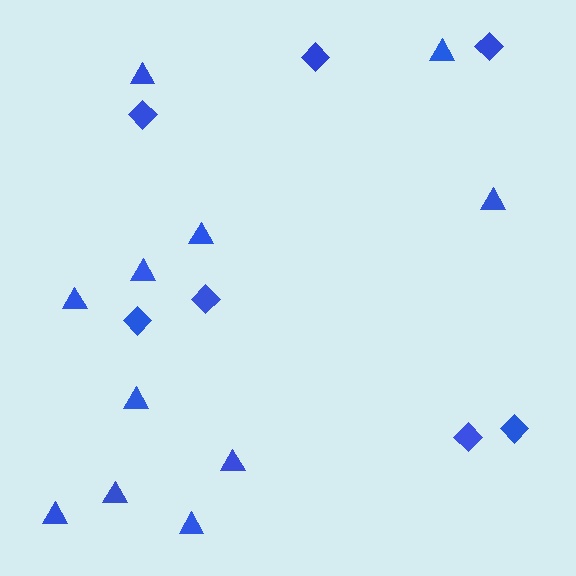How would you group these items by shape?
There are 2 groups: one group of diamonds (7) and one group of triangles (11).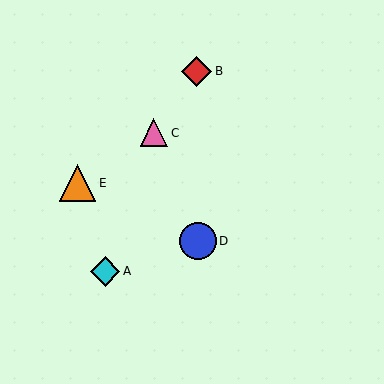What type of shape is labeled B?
Shape B is a red diamond.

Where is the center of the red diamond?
The center of the red diamond is at (197, 71).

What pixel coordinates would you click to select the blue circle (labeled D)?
Click at (198, 241) to select the blue circle D.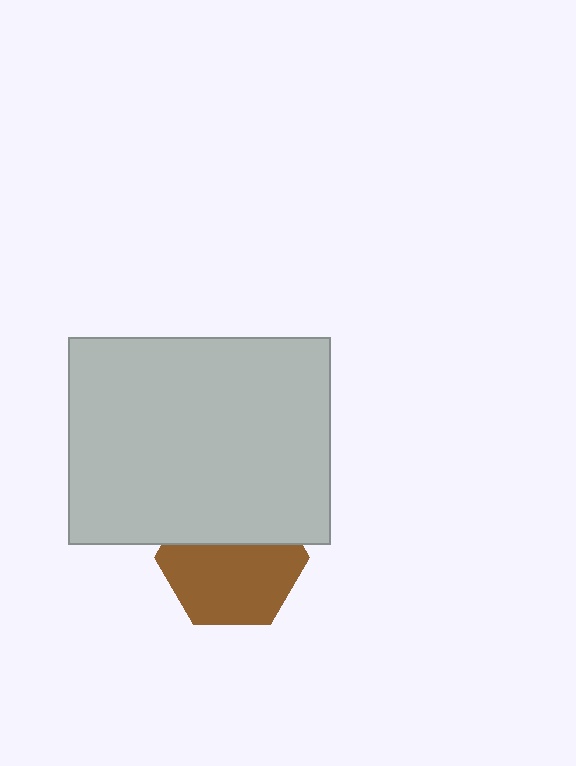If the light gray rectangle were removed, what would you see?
You would see the complete brown hexagon.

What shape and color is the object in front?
The object in front is a light gray rectangle.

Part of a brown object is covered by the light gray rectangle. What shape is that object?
It is a hexagon.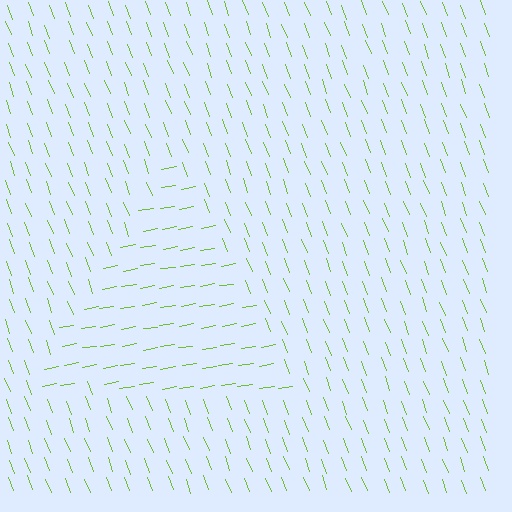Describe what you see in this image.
The image is filled with small lime line segments. A triangle region in the image has lines oriented differently from the surrounding lines, creating a visible texture boundary.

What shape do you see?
I see a triangle.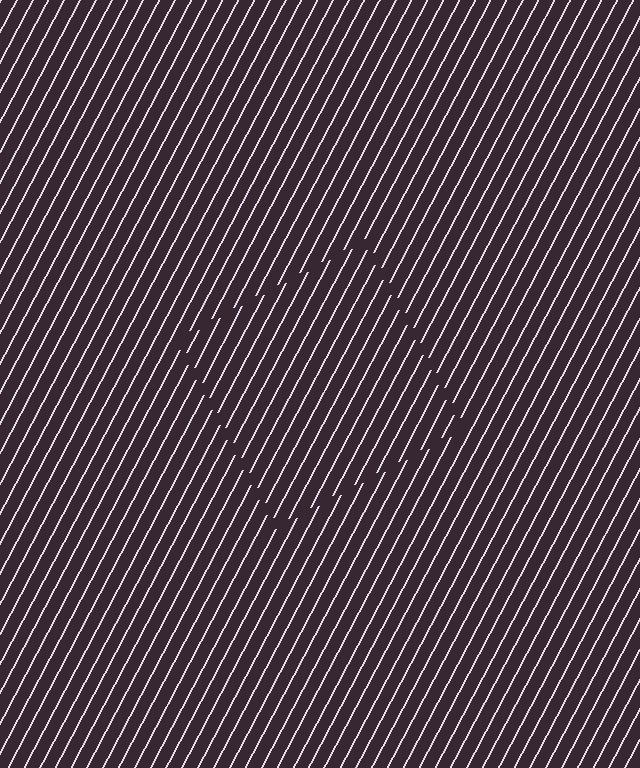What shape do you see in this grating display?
An illusory square. The interior of the shape contains the same grating, shifted by half a period — the contour is defined by the phase discontinuity where line-ends from the inner and outer gratings abut.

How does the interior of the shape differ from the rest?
The interior of the shape contains the same grating, shifted by half a period — the contour is defined by the phase discontinuity where line-ends from the inner and outer gratings abut.